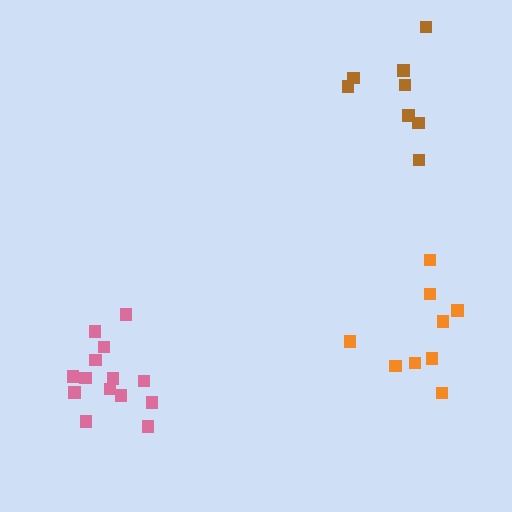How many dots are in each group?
Group 1: 14 dots, Group 2: 9 dots, Group 3: 8 dots (31 total).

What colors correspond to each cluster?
The clusters are colored: pink, orange, brown.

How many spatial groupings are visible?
There are 3 spatial groupings.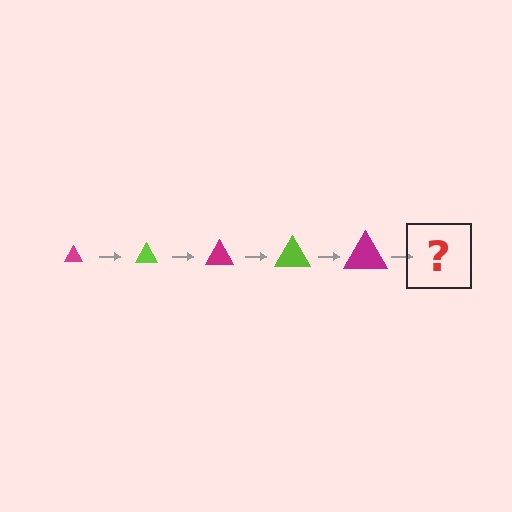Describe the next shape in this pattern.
It should be a lime triangle, larger than the previous one.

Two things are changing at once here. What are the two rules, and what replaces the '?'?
The two rules are that the triangle grows larger each step and the color cycles through magenta and lime. The '?' should be a lime triangle, larger than the previous one.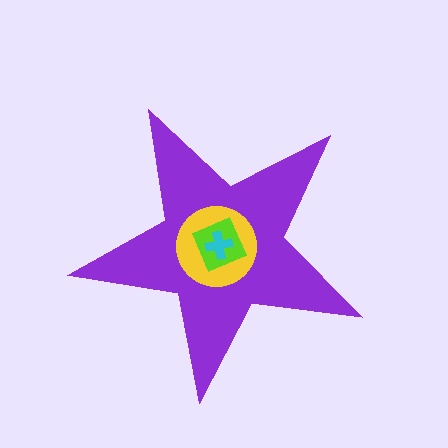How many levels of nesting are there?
4.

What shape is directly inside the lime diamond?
The cyan cross.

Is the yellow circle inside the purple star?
Yes.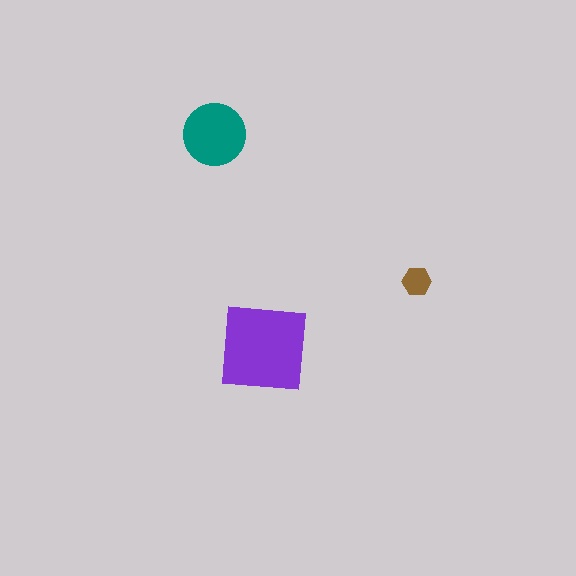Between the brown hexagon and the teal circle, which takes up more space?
The teal circle.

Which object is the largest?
The purple square.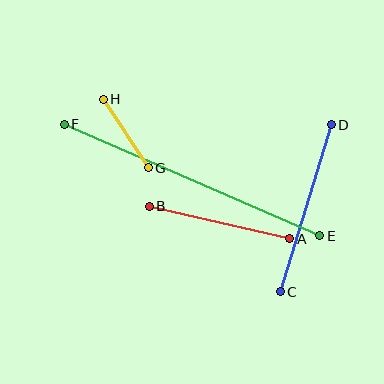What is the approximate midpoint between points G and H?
The midpoint is at approximately (126, 133) pixels.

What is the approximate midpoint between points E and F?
The midpoint is at approximately (192, 180) pixels.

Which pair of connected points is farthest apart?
Points E and F are farthest apart.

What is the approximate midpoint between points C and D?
The midpoint is at approximately (306, 208) pixels.